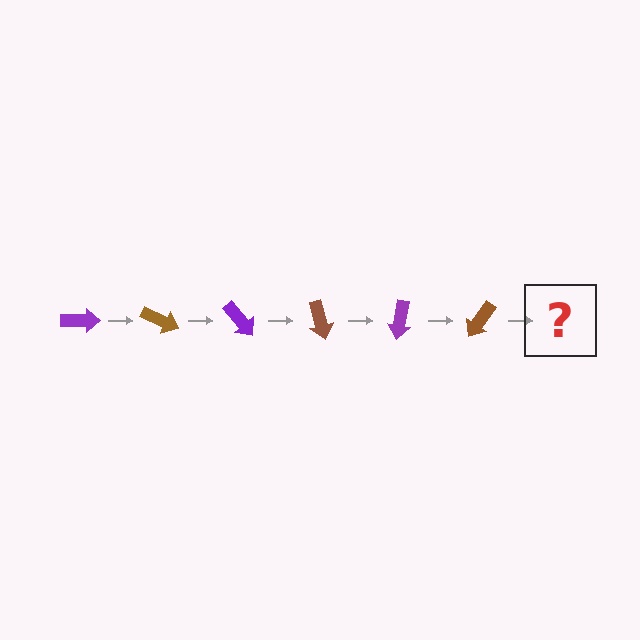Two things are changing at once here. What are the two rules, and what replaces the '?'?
The two rules are that it rotates 25 degrees each step and the color cycles through purple and brown. The '?' should be a purple arrow, rotated 150 degrees from the start.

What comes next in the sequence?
The next element should be a purple arrow, rotated 150 degrees from the start.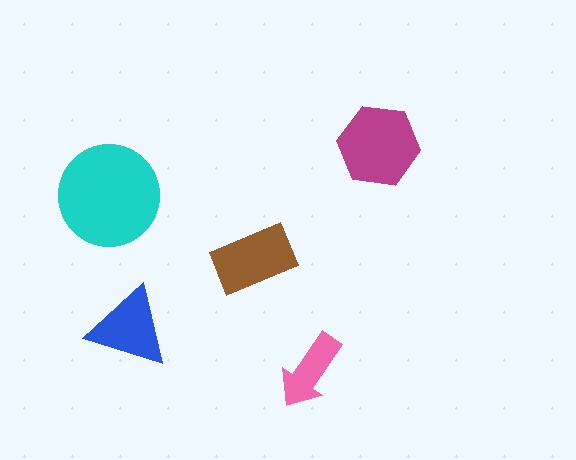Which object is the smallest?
The pink arrow.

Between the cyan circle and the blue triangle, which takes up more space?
The cyan circle.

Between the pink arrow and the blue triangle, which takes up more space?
The blue triangle.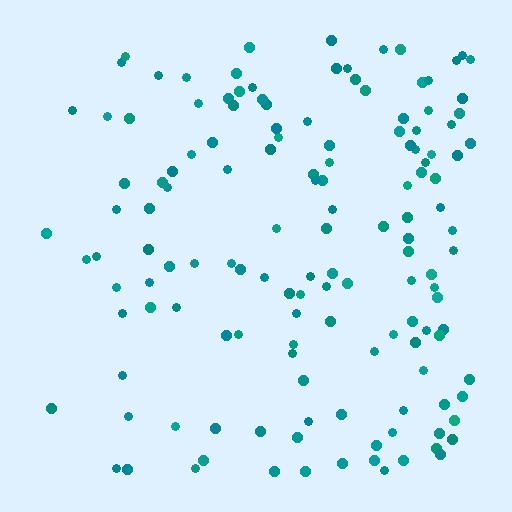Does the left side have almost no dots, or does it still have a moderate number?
Still a moderate number, just noticeably fewer than the right.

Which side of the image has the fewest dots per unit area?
The left.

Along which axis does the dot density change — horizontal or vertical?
Horizontal.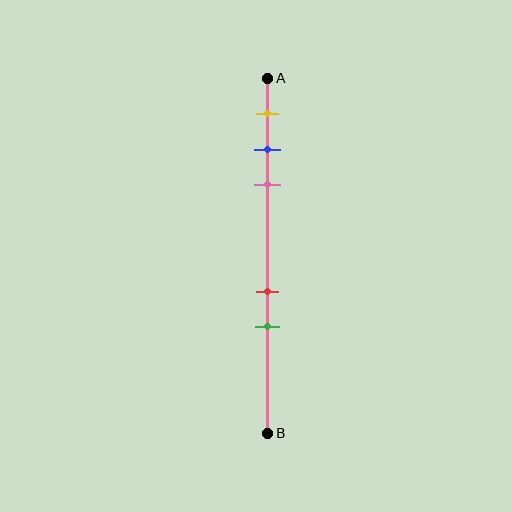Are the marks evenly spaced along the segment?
No, the marks are not evenly spaced.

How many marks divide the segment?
There are 5 marks dividing the segment.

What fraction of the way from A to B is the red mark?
The red mark is approximately 60% (0.6) of the way from A to B.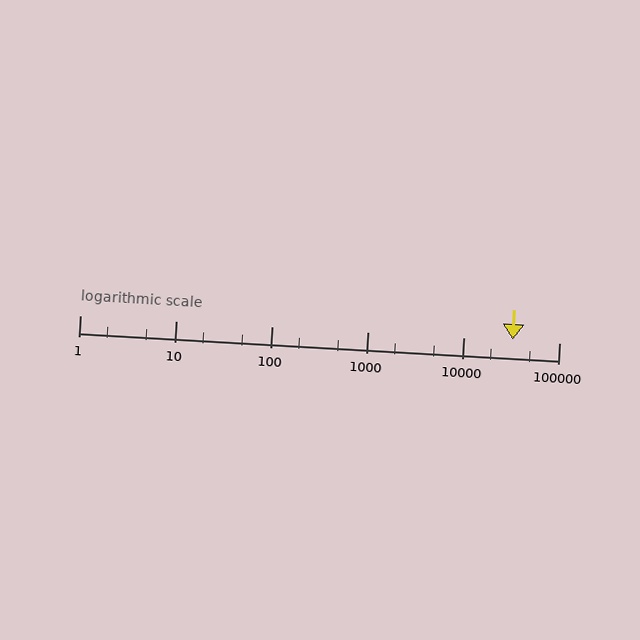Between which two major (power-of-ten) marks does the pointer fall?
The pointer is between 10000 and 100000.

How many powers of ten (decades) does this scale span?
The scale spans 5 decades, from 1 to 100000.